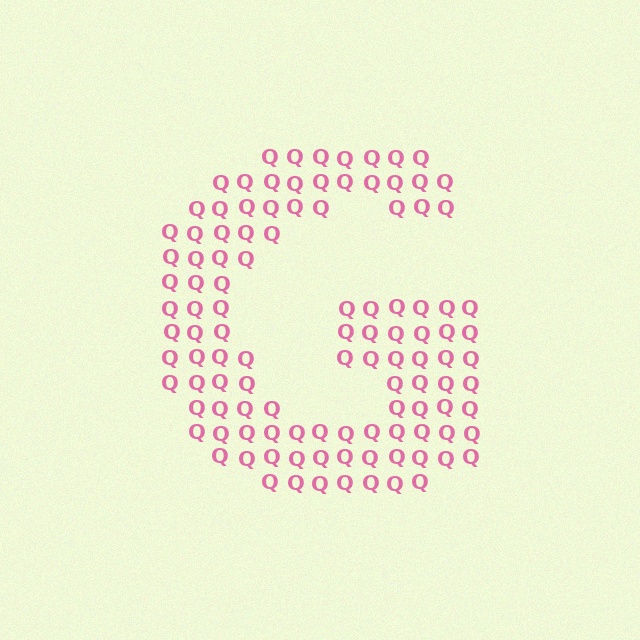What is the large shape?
The large shape is the letter G.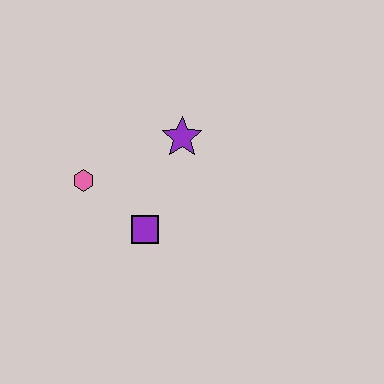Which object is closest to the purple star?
The purple square is closest to the purple star.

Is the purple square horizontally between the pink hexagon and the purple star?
Yes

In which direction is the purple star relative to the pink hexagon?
The purple star is to the right of the pink hexagon.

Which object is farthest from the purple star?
The pink hexagon is farthest from the purple star.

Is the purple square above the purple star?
No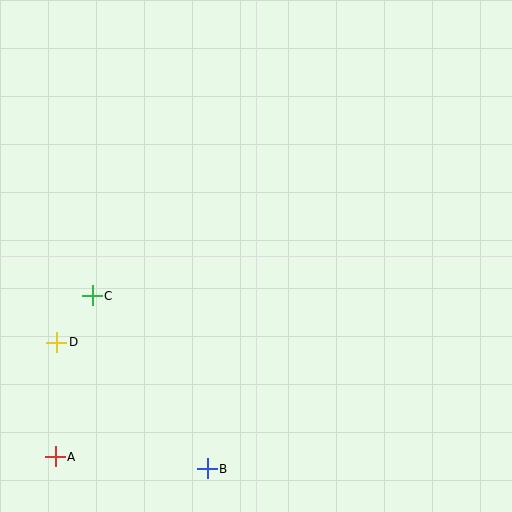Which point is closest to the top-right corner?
Point C is closest to the top-right corner.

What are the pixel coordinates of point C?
Point C is at (92, 296).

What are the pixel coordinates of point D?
Point D is at (57, 342).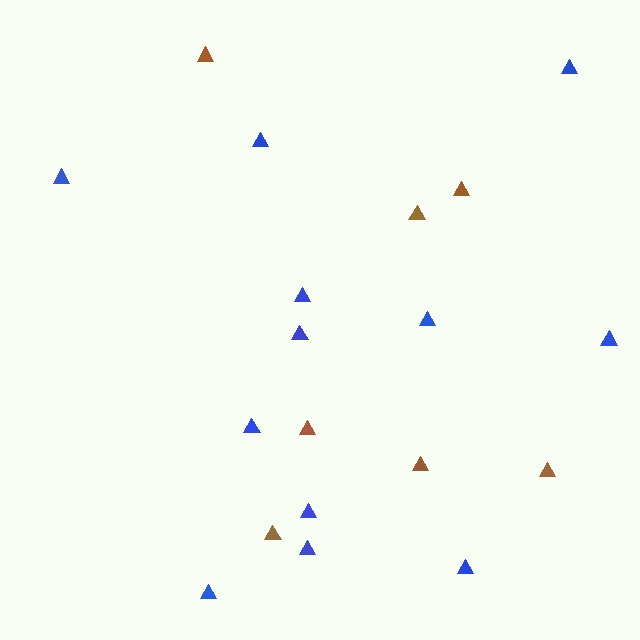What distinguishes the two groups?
There are 2 groups: one group of brown triangles (7) and one group of blue triangles (12).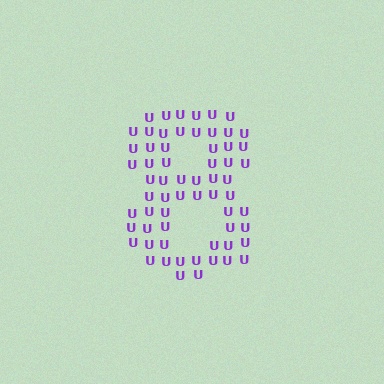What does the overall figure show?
The overall figure shows the digit 8.